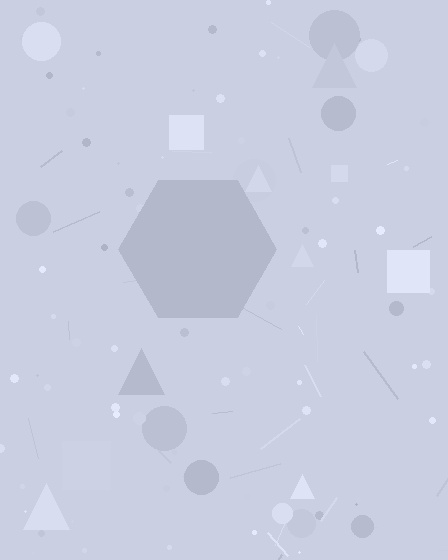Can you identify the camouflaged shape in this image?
The camouflaged shape is a hexagon.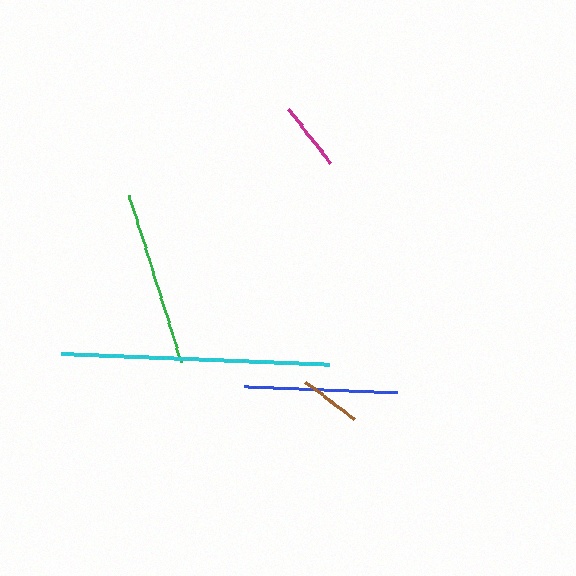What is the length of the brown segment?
The brown segment is approximately 61 pixels long.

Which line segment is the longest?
The cyan line is the longest at approximately 268 pixels.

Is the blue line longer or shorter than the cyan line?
The cyan line is longer than the blue line.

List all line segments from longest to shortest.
From longest to shortest: cyan, green, blue, magenta, brown.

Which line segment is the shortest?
The brown line is the shortest at approximately 61 pixels.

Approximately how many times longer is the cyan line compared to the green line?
The cyan line is approximately 1.5 times the length of the green line.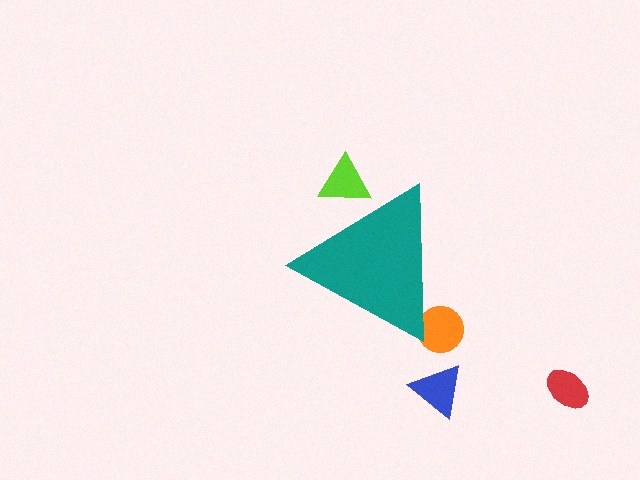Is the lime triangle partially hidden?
Yes, the lime triangle is partially hidden behind the teal triangle.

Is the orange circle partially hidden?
Yes, the orange circle is partially hidden behind the teal triangle.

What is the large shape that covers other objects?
A teal triangle.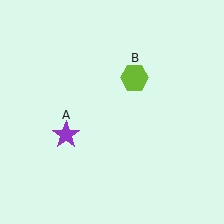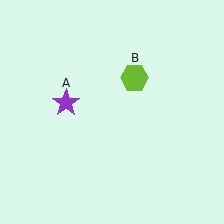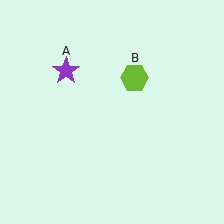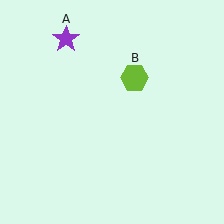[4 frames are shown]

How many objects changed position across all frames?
1 object changed position: purple star (object A).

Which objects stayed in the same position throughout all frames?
Lime hexagon (object B) remained stationary.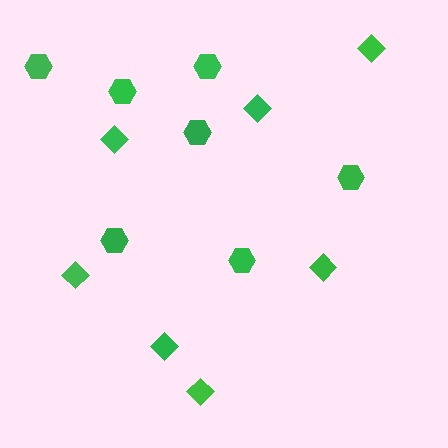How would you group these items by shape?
There are 2 groups: one group of hexagons (7) and one group of diamonds (7).